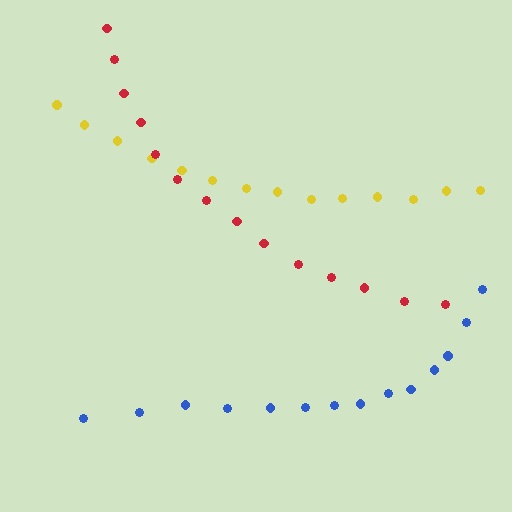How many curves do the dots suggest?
There are 3 distinct paths.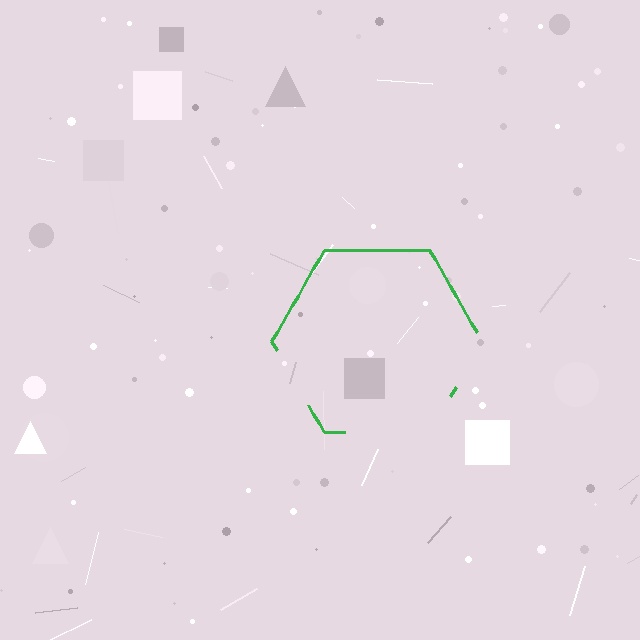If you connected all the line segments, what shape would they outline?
They would outline a hexagon.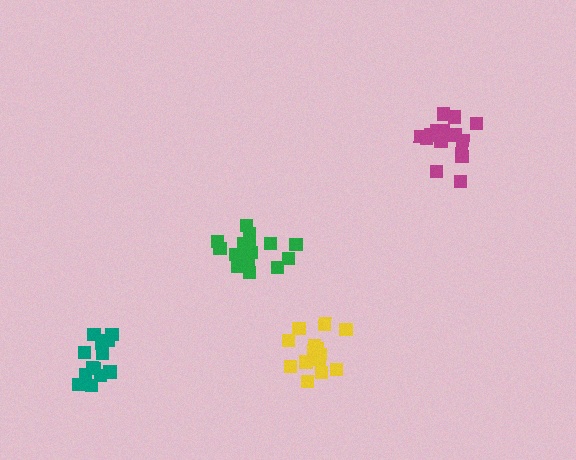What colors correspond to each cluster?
The clusters are colored: yellow, magenta, green, teal.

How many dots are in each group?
Group 1: 15 dots, Group 2: 15 dots, Group 3: 18 dots, Group 4: 13 dots (61 total).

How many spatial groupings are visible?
There are 4 spatial groupings.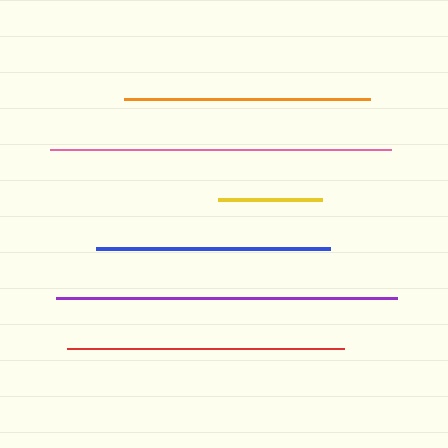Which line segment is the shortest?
The yellow line is the shortest at approximately 104 pixels.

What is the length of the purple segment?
The purple segment is approximately 341 pixels long.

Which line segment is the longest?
The purple line is the longest at approximately 341 pixels.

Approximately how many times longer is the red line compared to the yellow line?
The red line is approximately 2.7 times the length of the yellow line.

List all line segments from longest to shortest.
From longest to shortest: purple, pink, red, orange, blue, yellow.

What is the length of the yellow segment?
The yellow segment is approximately 104 pixels long.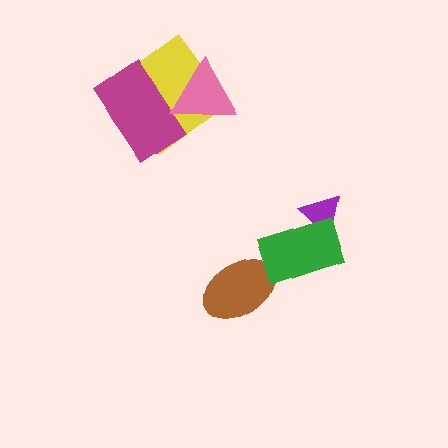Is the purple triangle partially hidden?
Yes, it is partially covered by another shape.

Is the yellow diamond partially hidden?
Yes, it is partially covered by another shape.